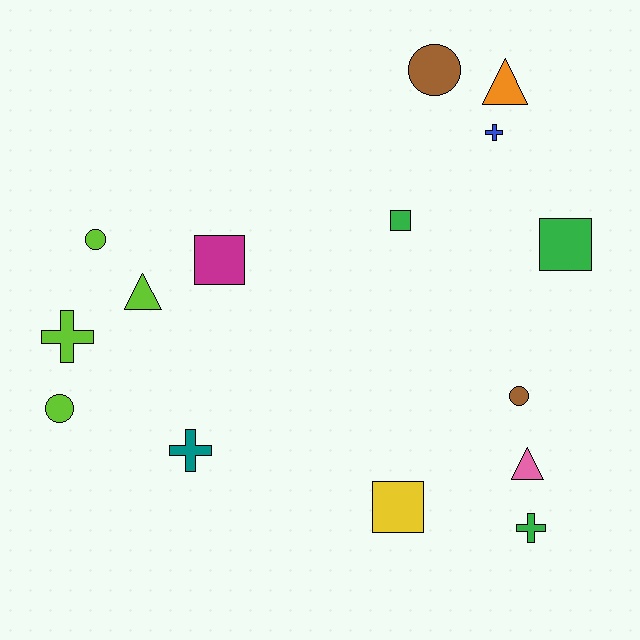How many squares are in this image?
There are 4 squares.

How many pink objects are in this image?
There is 1 pink object.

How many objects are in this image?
There are 15 objects.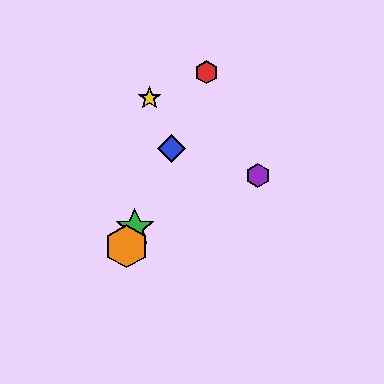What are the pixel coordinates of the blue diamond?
The blue diamond is at (171, 149).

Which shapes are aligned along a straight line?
The red hexagon, the blue diamond, the green star, the orange hexagon are aligned along a straight line.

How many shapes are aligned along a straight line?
4 shapes (the red hexagon, the blue diamond, the green star, the orange hexagon) are aligned along a straight line.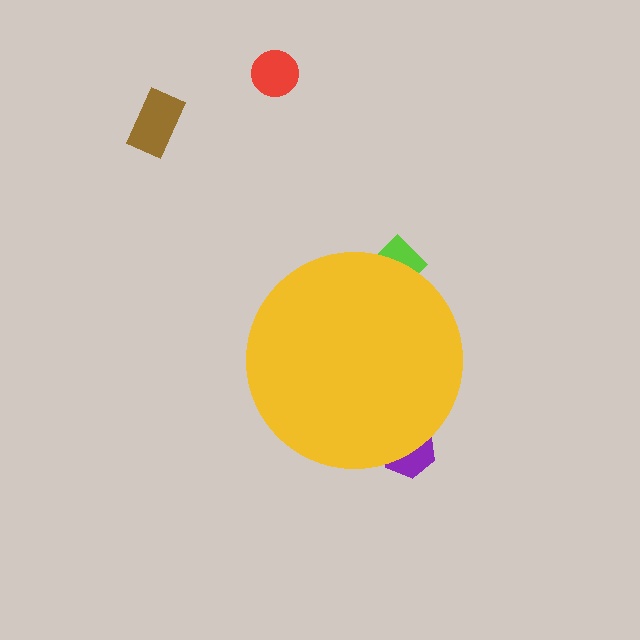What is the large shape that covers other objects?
A yellow circle.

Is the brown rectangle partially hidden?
No, the brown rectangle is fully visible.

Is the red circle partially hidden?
No, the red circle is fully visible.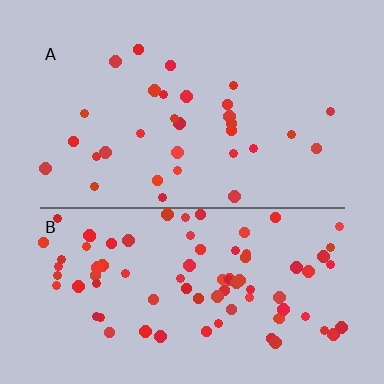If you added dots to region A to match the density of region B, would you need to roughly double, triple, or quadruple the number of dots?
Approximately triple.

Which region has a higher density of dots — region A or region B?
B (the bottom).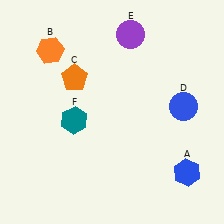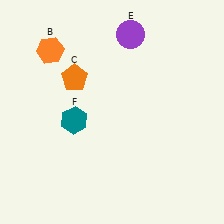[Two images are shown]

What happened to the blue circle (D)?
The blue circle (D) was removed in Image 2. It was in the top-right area of Image 1.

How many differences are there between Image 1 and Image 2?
There are 2 differences between the two images.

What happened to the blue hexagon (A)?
The blue hexagon (A) was removed in Image 2. It was in the bottom-right area of Image 1.